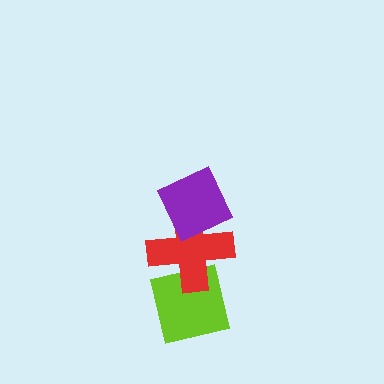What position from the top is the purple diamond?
The purple diamond is 1st from the top.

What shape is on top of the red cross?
The purple diamond is on top of the red cross.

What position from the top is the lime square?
The lime square is 3rd from the top.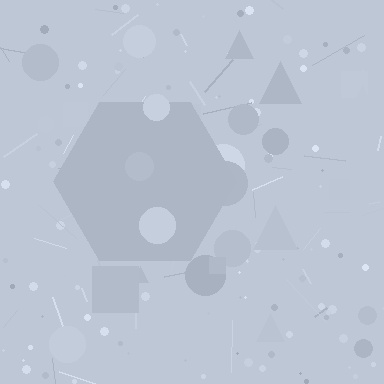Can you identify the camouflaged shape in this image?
The camouflaged shape is a hexagon.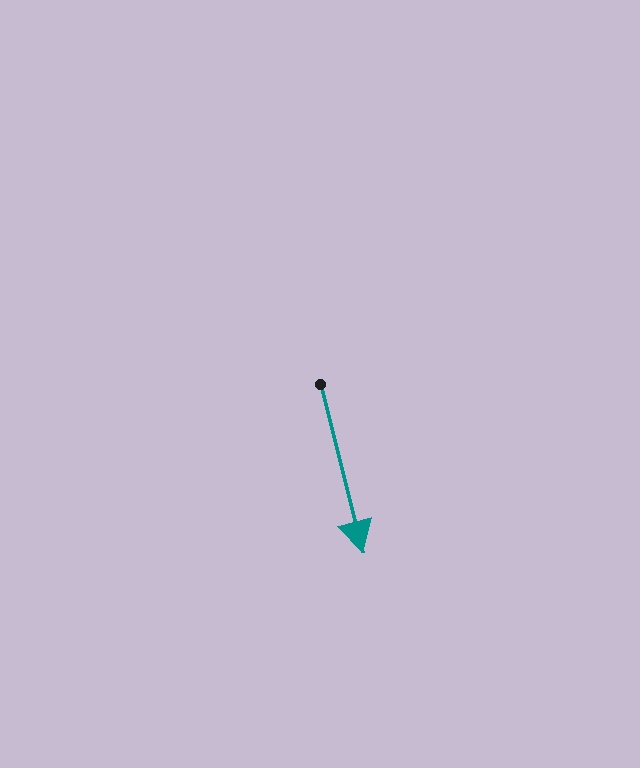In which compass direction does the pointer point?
South.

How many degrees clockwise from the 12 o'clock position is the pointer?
Approximately 166 degrees.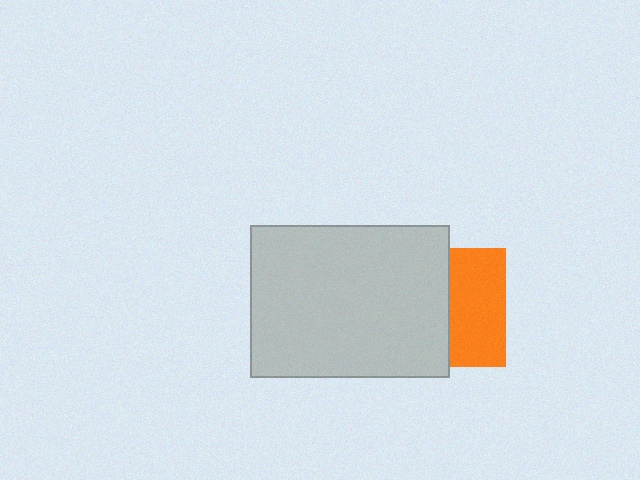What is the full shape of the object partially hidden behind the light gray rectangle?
The partially hidden object is an orange square.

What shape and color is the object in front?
The object in front is a light gray rectangle.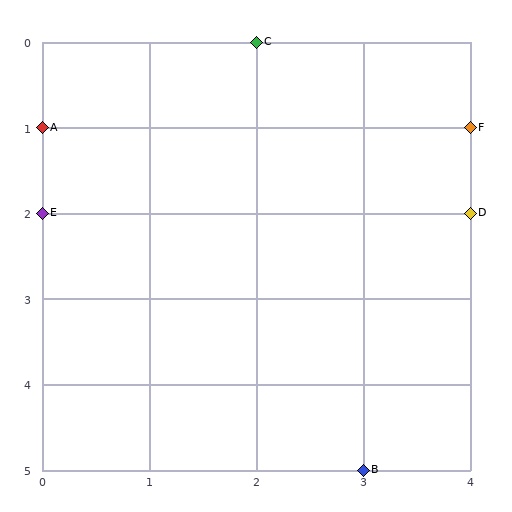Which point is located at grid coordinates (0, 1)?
Point A is at (0, 1).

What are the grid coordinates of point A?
Point A is at grid coordinates (0, 1).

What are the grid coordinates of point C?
Point C is at grid coordinates (2, 0).